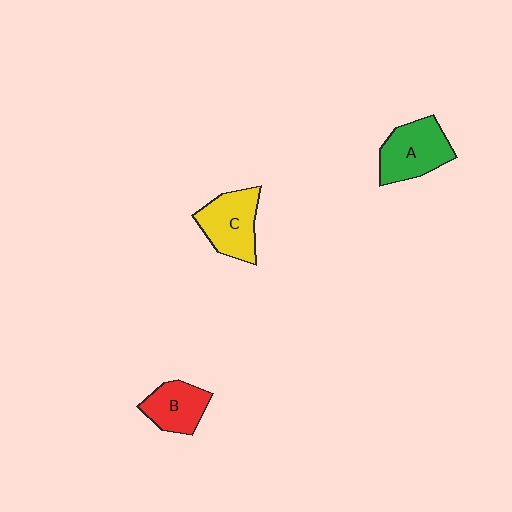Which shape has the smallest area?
Shape B (red).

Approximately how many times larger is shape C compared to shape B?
Approximately 1.2 times.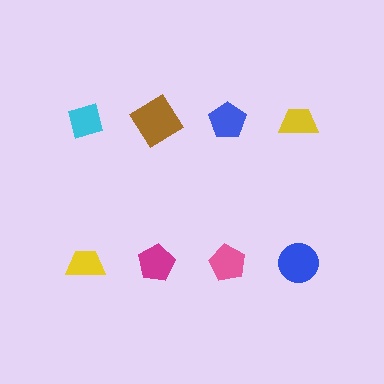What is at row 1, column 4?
A yellow trapezoid.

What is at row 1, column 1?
A cyan diamond.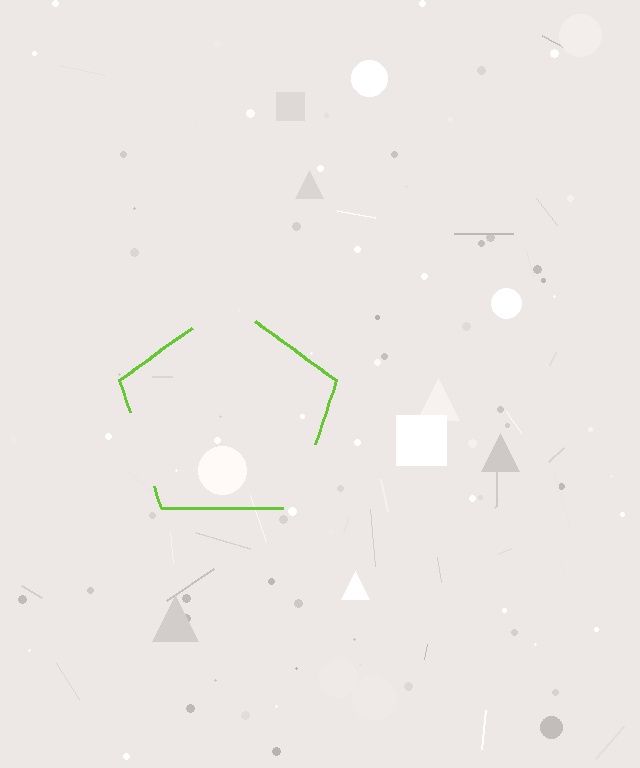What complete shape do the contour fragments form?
The contour fragments form a pentagon.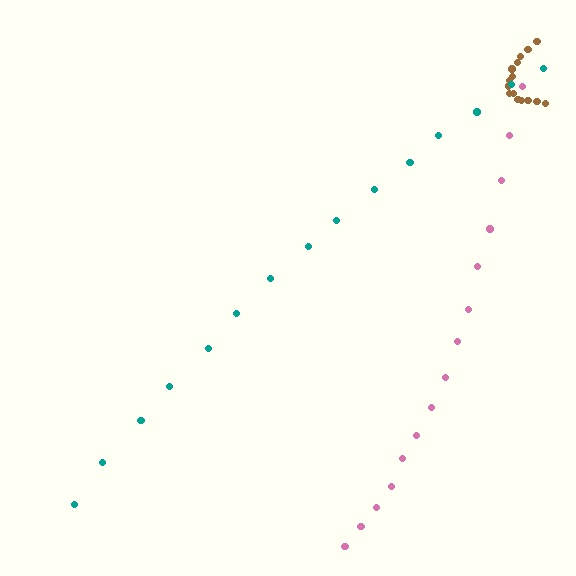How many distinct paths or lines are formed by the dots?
There are 3 distinct paths.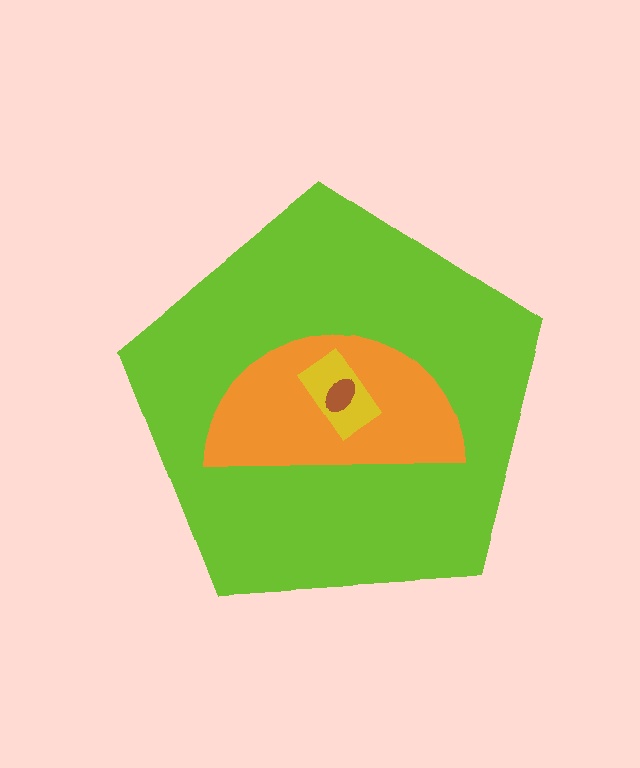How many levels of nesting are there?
4.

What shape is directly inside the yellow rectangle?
The brown ellipse.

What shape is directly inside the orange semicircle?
The yellow rectangle.